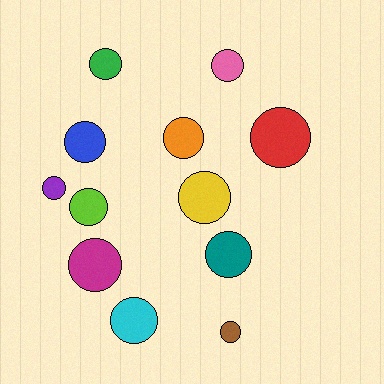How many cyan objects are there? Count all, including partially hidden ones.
There is 1 cyan object.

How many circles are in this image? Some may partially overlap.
There are 12 circles.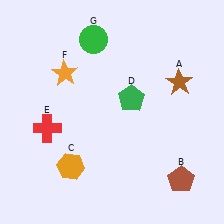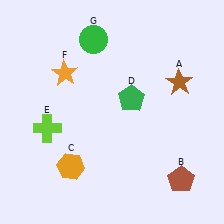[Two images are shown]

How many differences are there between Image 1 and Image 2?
There is 1 difference between the two images.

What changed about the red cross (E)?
In Image 1, E is red. In Image 2, it changed to lime.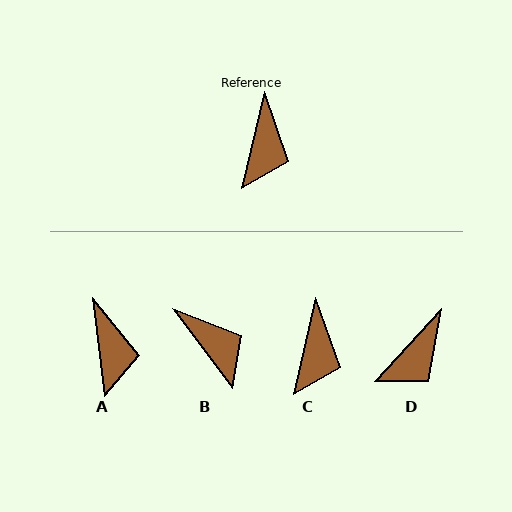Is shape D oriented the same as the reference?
No, it is off by about 29 degrees.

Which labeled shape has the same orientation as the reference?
C.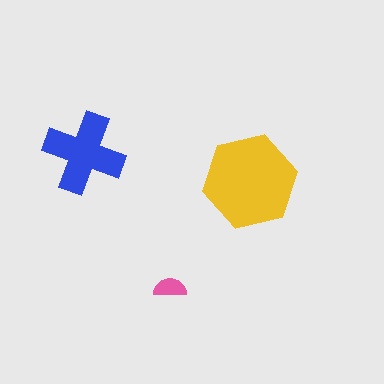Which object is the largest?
The yellow hexagon.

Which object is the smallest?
The pink semicircle.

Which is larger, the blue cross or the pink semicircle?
The blue cross.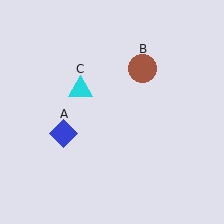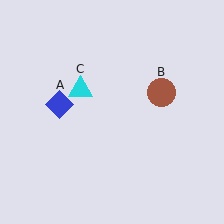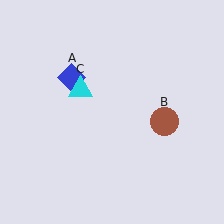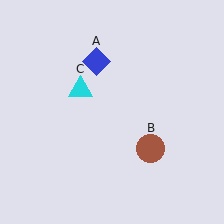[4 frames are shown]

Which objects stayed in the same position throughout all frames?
Cyan triangle (object C) remained stationary.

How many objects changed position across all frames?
2 objects changed position: blue diamond (object A), brown circle (object B).